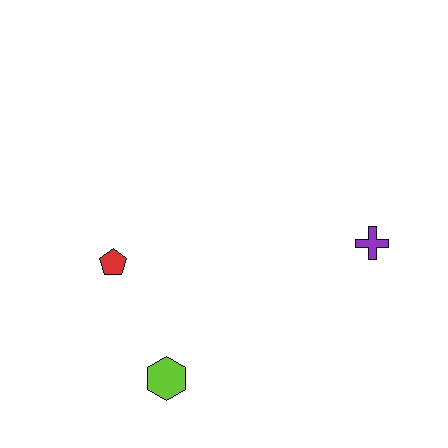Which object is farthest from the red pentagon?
The purple cross is farthest from the red pentagon.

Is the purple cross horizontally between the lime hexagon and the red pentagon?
No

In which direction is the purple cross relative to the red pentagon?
The purple cross is to the right of the red pentagon.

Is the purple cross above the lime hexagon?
Yes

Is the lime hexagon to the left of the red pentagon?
No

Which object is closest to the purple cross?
The lime hexagon is closest to the purple cross.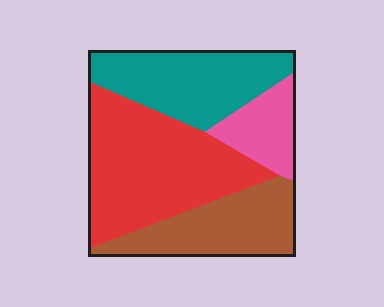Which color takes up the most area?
Red, at roughly 40%.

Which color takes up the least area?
Pink, at roughly 10%.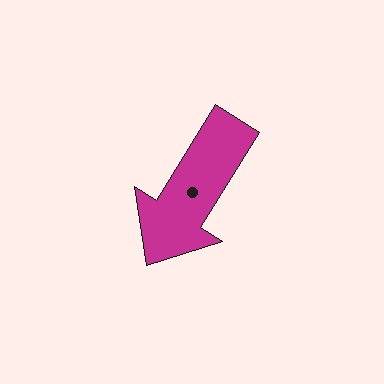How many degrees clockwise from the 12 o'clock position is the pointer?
Approximately 212 degrees.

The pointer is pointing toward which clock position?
Roughly 7 o'clock.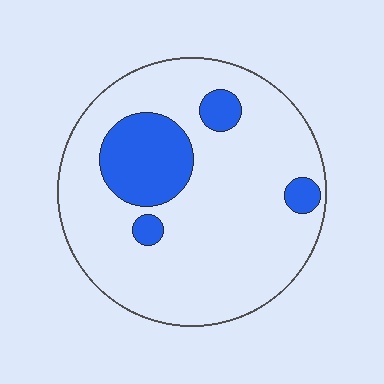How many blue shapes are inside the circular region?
4.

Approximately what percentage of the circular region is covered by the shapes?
Approximately 20%.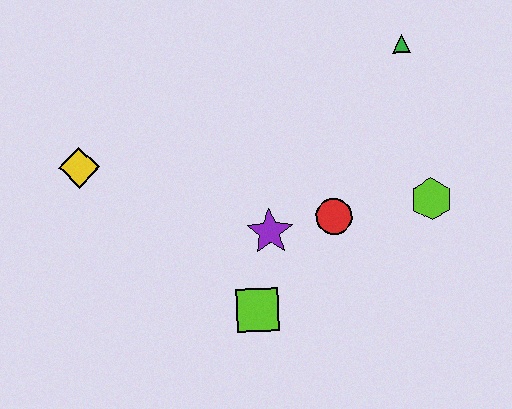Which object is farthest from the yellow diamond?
The lime hexagon is farthest from the yellow diamond.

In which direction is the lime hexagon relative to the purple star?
The lime hexagon is to the right of the purple star.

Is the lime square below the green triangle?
Yes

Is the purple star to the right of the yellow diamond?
Yes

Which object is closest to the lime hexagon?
The red circle is closest to the lime hexagon.